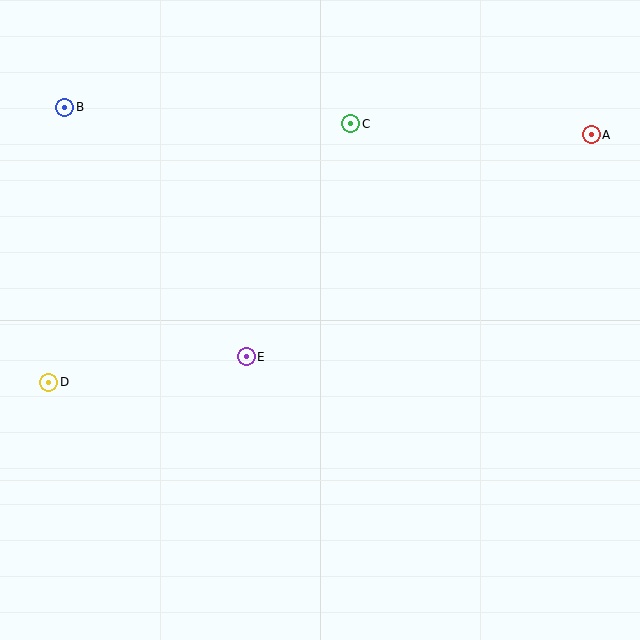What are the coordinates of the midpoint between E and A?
The midpoint between E and A is at (419, 246).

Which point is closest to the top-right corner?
Point A is closest to the top-right corner.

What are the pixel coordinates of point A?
Point A is at (591, 135).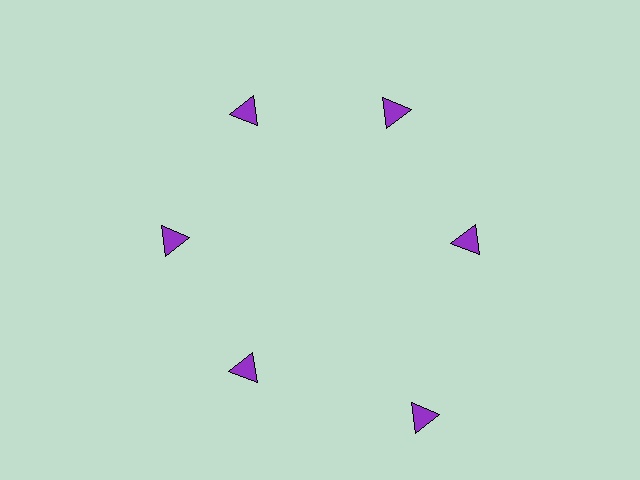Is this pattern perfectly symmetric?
No. The 6 purple triangles are arranged in a ring, but one element near the 5 o'clock position is pushed outward from the center, breaking the 6-fold rotational symmetry.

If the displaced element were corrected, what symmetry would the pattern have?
It would have 6-fold rotational symmetry — the pattern would map onto itself every 60 degrees.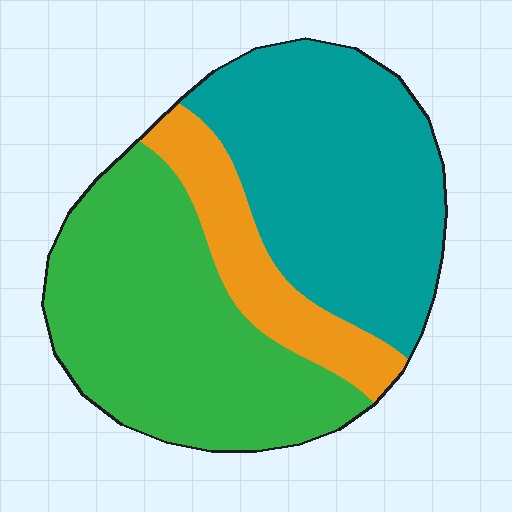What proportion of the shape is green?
Green covers roughly 45% of the shape.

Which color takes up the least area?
Orange, at roughly 15%.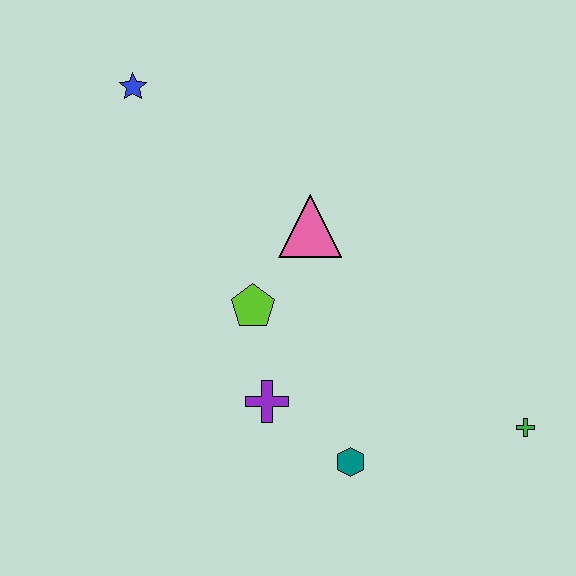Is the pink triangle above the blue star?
No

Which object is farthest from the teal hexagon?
The blue star is farthest from the teal hexagon.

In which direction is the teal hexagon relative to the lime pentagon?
The teal hexagon is below the lime pentagon.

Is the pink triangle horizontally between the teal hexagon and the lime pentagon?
Yes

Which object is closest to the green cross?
The teal hexagon is closest to the green cross.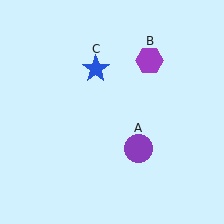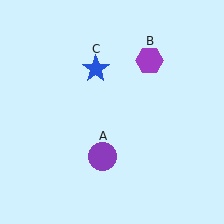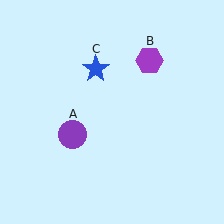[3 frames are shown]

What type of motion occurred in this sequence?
The purple circle (object A) rotated clockwise around the center of the scene.